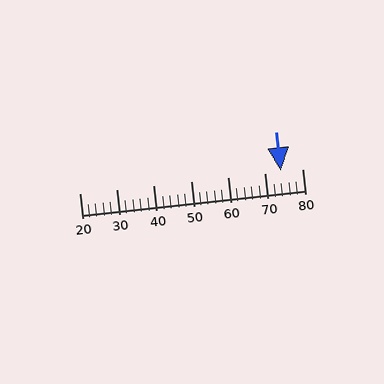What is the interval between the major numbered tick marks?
The major tick marks are spaced 10 units apart.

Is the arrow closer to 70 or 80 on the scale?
The arrow is closer to 70.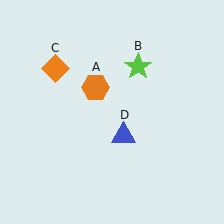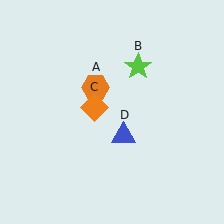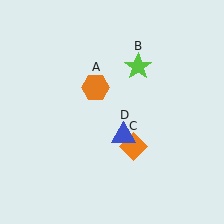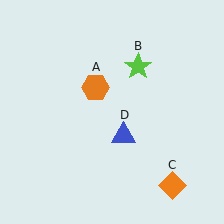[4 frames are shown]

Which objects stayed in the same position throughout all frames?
Orange hexagon (object A) and lime star (object B) and blue triangle (object D) remained stationary.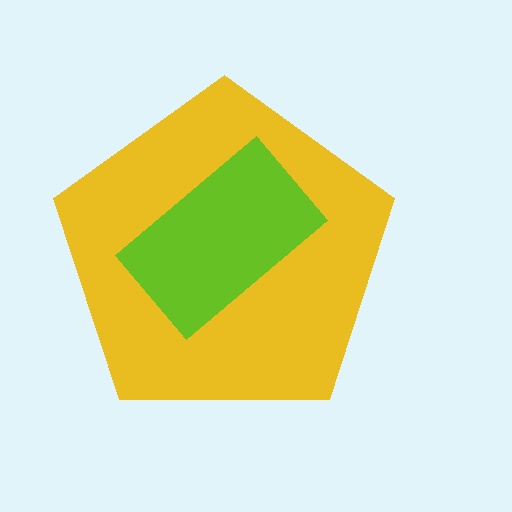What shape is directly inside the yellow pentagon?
The lime rectangle.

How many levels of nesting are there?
2.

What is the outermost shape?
The yellow pentagon.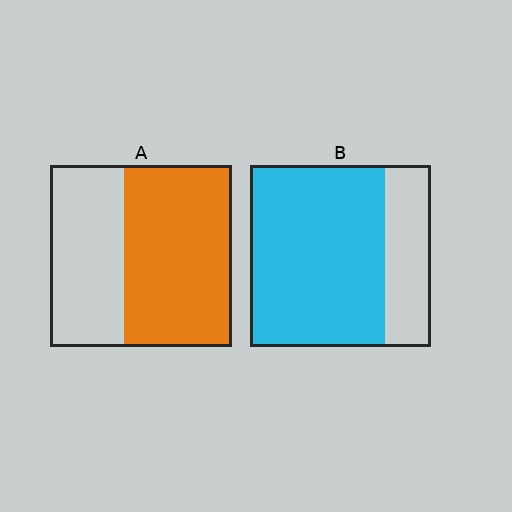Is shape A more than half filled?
Yes.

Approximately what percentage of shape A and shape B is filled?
A is approximately 60% and B is approximately 75%.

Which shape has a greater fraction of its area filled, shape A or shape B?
Shape B.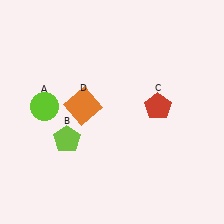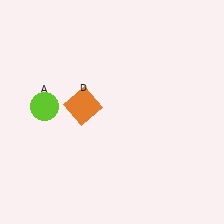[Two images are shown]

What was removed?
The red pentagon (C), the lime pentagon (B) were removed in Image 2.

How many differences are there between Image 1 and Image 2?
There are 2 differences between the two images.